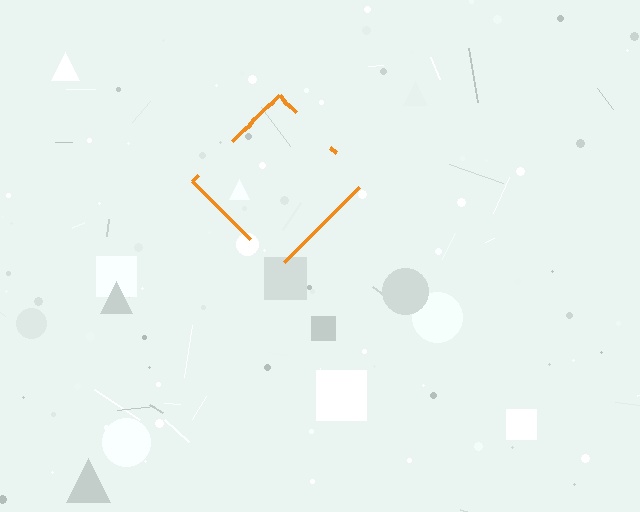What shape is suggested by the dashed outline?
The dashed outline suggests a diamond.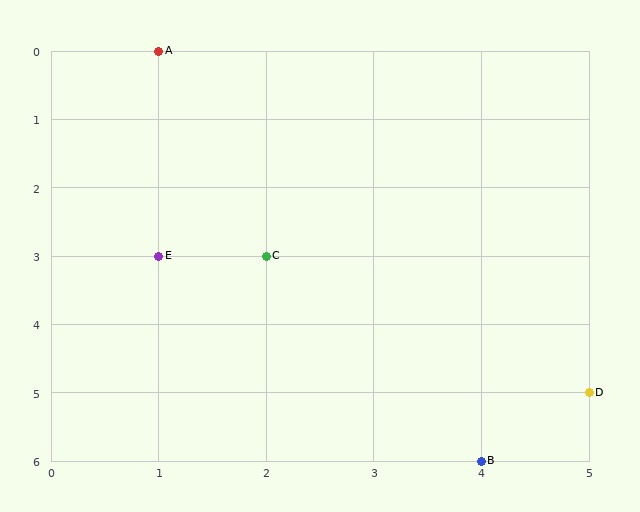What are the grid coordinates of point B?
Point B is at grid coordinates (4, 6).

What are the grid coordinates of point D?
Point D is at grid coordinates (5, 5).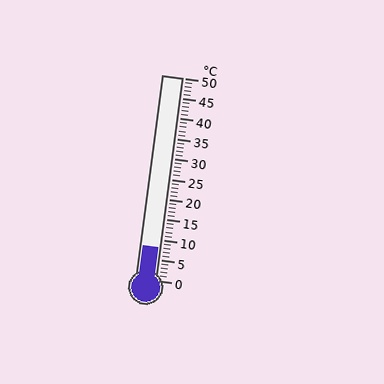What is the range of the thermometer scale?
The thermometer scale ranges from 0°C to 50°C.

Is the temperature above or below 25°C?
The temperature is below 25°C.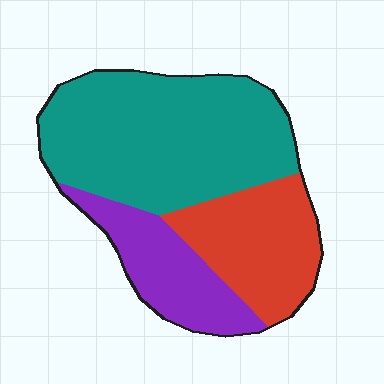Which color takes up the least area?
Purple, at roughly 20%.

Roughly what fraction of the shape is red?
Red covers 26% of the shape.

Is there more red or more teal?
Teal.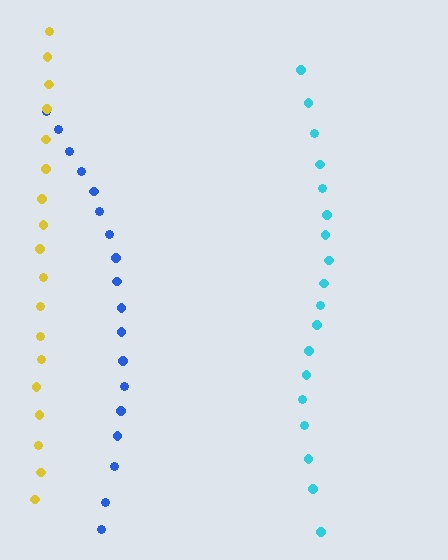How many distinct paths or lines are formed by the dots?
There are 3 distinct paths.